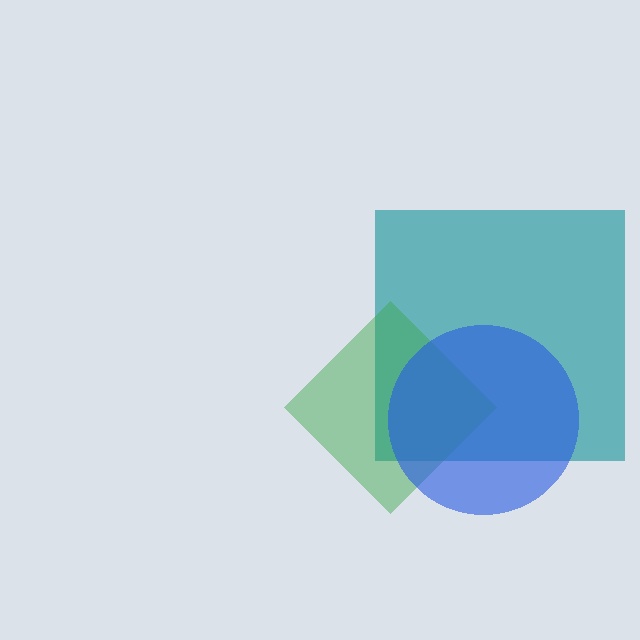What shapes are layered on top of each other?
The layered shapes are: a teal square, a green diamond, a blue circle.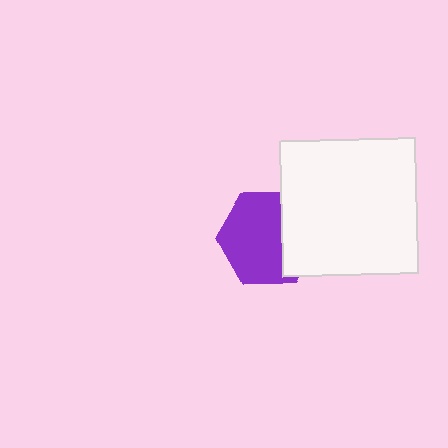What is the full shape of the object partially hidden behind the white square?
The partially hidden object is a purple hexagon.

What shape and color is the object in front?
The object in front is a white square.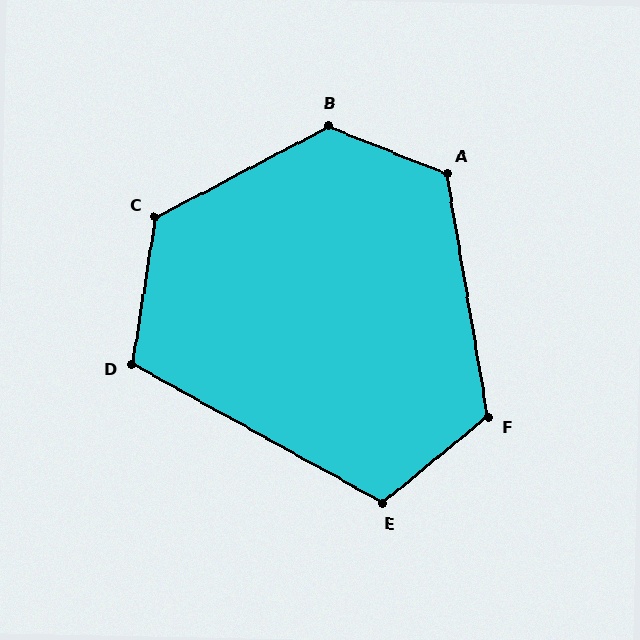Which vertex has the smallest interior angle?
D, at approximately 110 degrees.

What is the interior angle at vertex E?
Approximately 112 degrees (obtuse).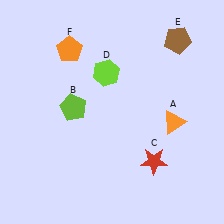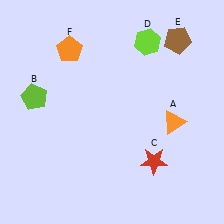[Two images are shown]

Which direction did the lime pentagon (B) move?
The lime pentagon (B) moved left.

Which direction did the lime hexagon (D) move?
The lime hexagon (D) moved right.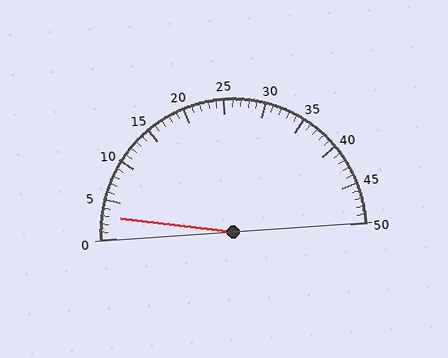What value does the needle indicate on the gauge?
The needle indicates approximately 3.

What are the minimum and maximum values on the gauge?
The gauge ranges from 0 to 50.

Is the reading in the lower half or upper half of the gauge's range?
The reading is in the lower half of the range (0 to 50).